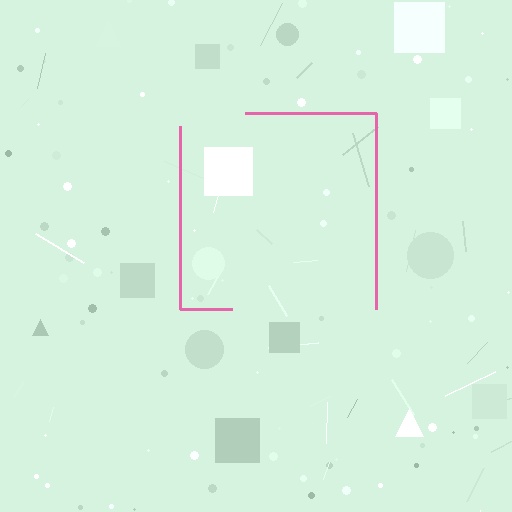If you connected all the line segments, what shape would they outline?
They would outline a square.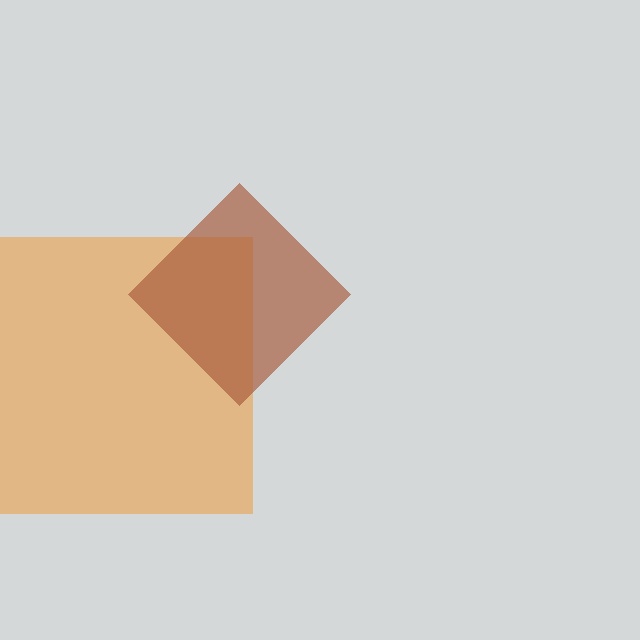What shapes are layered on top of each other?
The layered shapes are: an orange square, a brown diamond.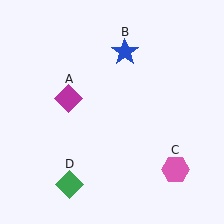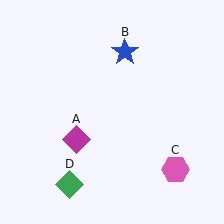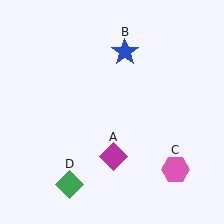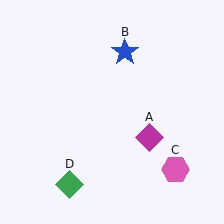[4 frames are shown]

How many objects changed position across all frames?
1 object changed position: magenta diamond (object A).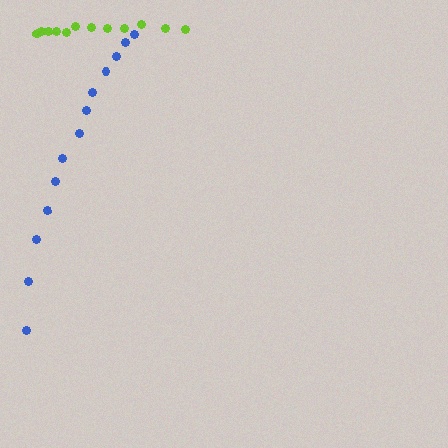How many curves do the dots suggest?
There are 2 distinct paths.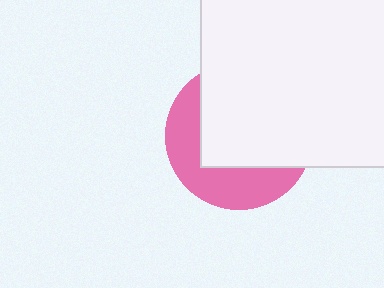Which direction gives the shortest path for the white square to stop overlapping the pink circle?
Moving toward the upper-right gives the shortest separation.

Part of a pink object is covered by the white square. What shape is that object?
It is a circle.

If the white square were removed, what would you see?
You would see the complete pink circle.